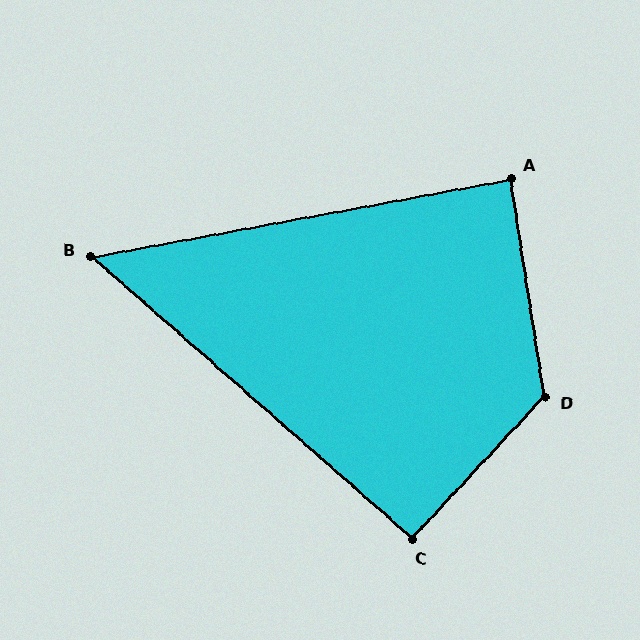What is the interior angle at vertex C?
Approximately 92 degrees (approximately right).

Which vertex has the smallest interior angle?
B, at approximately 52 degrees.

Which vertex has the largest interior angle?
D, at approximately 128 degrees.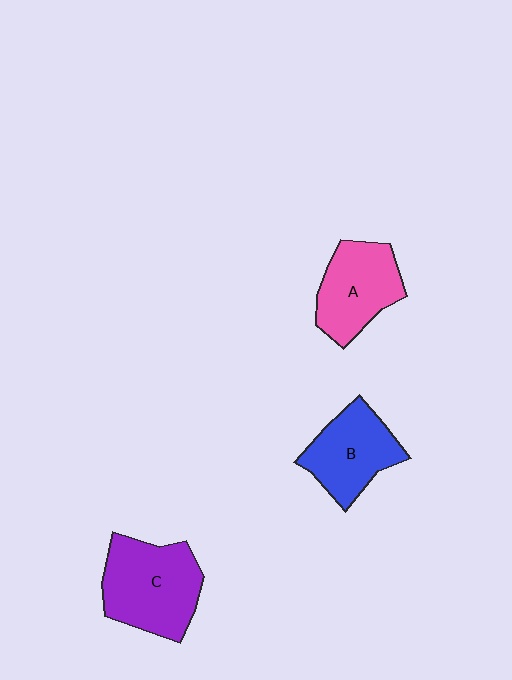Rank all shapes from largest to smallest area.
From largest to smallest: C (purple), A (pink), B (blue).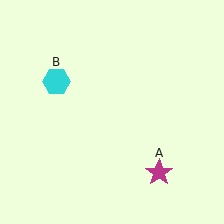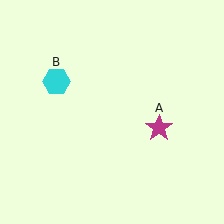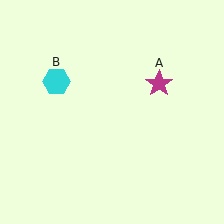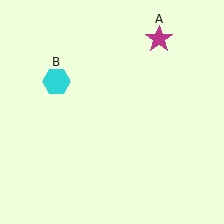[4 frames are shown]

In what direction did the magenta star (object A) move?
The magenta star (object A) moved up.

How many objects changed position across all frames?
1 object changed position: magenta star (object A).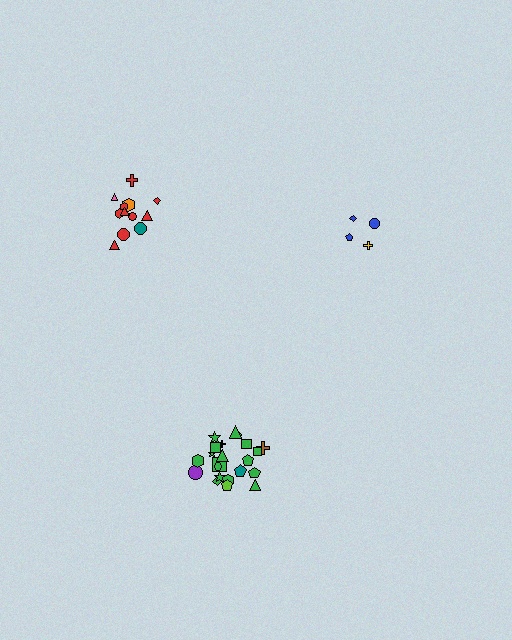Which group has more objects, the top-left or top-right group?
The top-left group.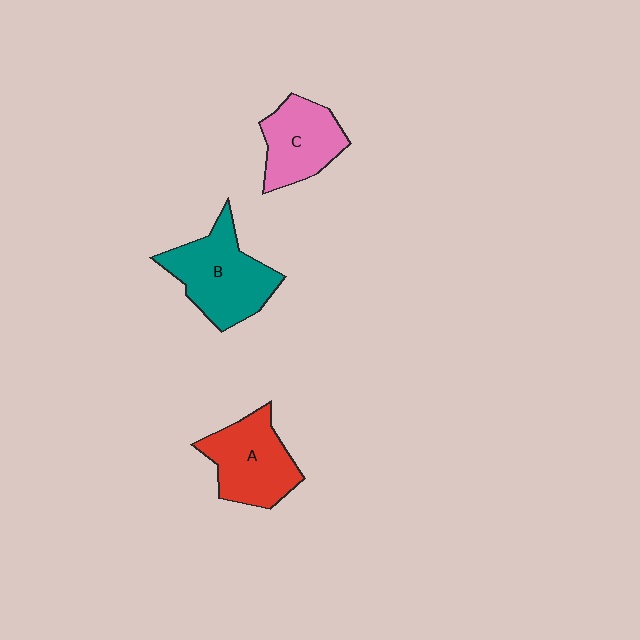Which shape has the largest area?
Shape B (teal).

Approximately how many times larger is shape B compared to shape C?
Approximately 1.3 times.